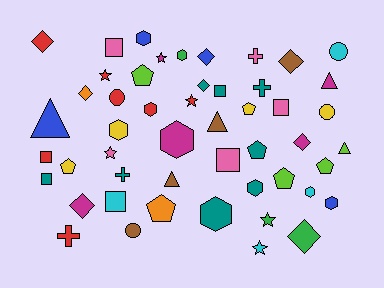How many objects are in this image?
There are 50 objects.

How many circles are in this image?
There are 4 circles.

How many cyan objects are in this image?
There are 4 cyan objects.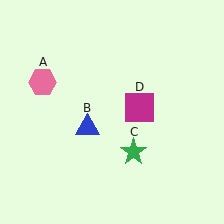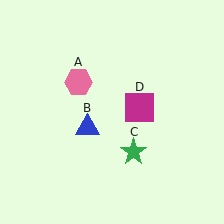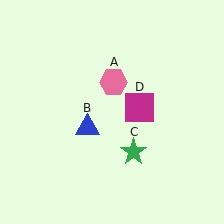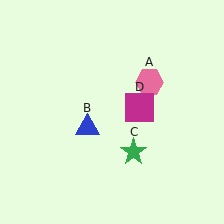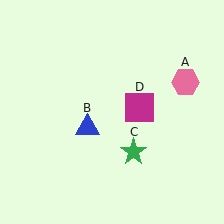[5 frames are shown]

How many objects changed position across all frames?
1 object changed position: pink hexagon (object A).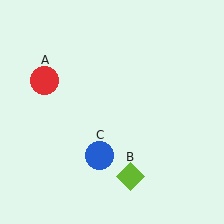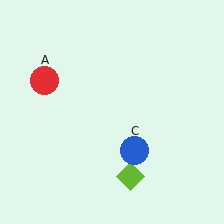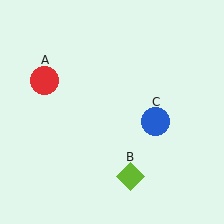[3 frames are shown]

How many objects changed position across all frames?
1 object changed position: blue circle (object C).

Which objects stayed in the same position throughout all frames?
Red circle (object A) and lime diamond (object B) remained stationary.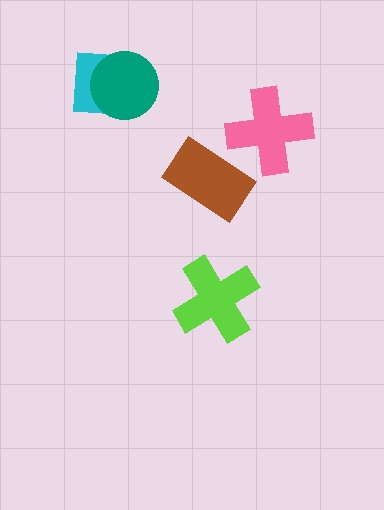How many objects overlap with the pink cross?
0 objects overlap with the pink cross.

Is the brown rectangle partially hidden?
No, no other shape covers it.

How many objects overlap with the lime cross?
0 objects overlap with the lime cross.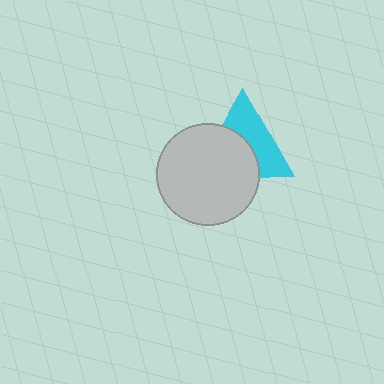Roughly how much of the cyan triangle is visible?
About half of it is visible (roughly 50%).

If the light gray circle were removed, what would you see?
You would see the complete cyan triangle.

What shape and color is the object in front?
The object in front is a light gray circle.